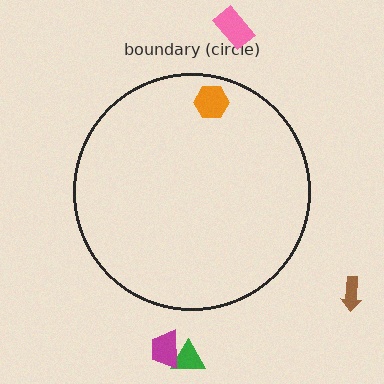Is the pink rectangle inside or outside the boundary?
Outside.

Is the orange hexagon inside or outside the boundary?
Inside.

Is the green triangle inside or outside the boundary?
Outside.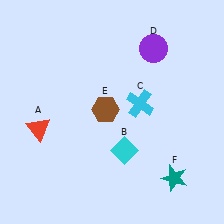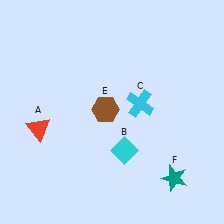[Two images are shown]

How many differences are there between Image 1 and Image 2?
There is 1 difference between the two images.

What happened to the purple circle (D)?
The purple circle (D) was removed in Image 2. It was in the top-right area of Image 1.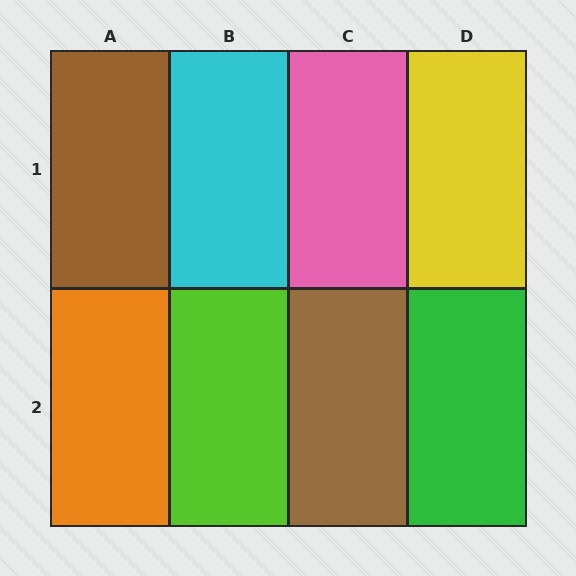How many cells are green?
1 cell is green.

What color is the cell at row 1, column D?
Yellow.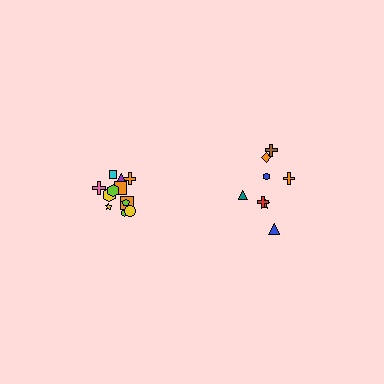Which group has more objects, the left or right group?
The left group.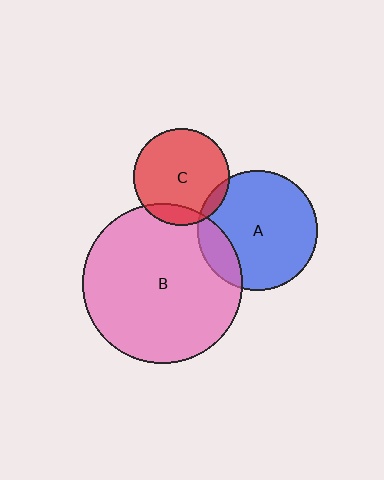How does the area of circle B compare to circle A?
Approximately 1.8 times.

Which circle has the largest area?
Circle B (pink).